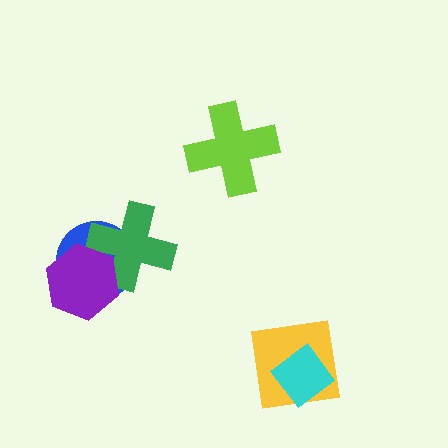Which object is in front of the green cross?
The purple hexagon is in front of the green cross.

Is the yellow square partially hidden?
Yes, it is partially covered by another shape.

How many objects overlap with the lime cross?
0 objects overlap with the lime cross.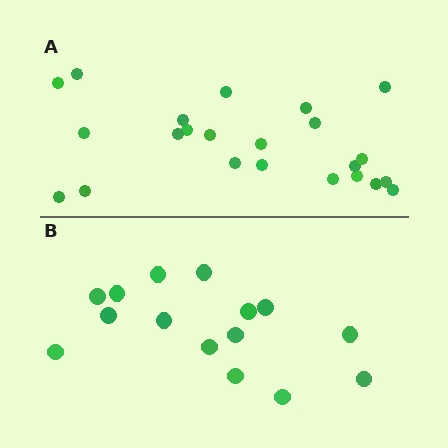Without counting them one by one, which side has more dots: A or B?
Region A (the top region) has more dots.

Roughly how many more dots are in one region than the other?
Region A has roughly 8 or so more dots than region B.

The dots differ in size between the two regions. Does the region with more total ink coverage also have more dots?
No. Region B has more total ink coverage because its dots are larger, but region A actually contains more individual dots. Total area can be misleading — the number of items is what matters here.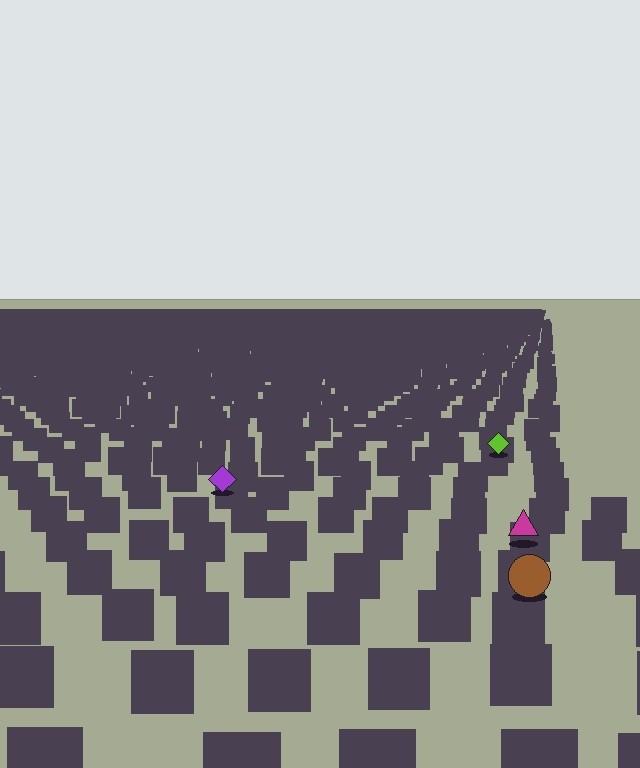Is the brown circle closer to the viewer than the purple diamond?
Yes. The brown circle is closer — you can tell from the texture gradient: the ground texture is coarser near it.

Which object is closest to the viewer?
The brown circle is closest. The texture marks near it are larger and more spread out.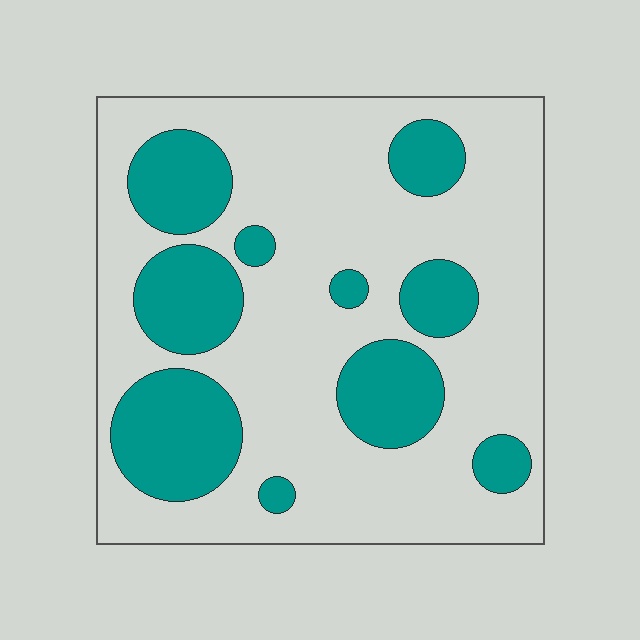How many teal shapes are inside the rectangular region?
10.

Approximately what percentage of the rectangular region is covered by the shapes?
Approximately 30%.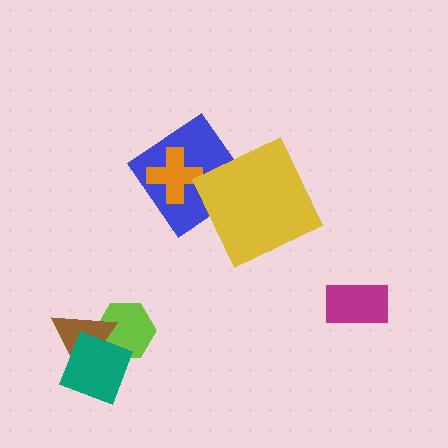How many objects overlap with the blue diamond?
2 objects overlap with the blue diamond.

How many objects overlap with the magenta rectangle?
0 objects overlap with the magenta rectangle.